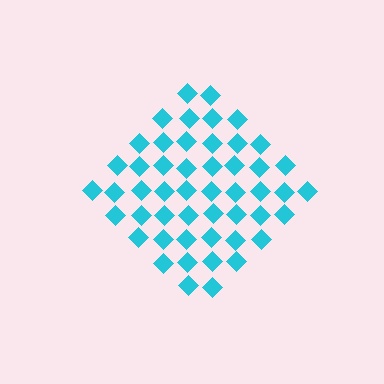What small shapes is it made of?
It is made of small diamonds.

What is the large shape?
The large shape is a diamond.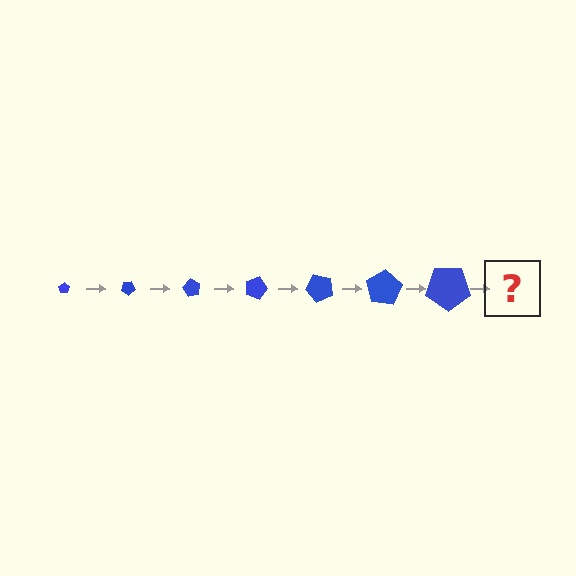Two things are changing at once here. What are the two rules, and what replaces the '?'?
The two rules are that the pentagon grows larger each step and it rotates 30 degrees each step. The '?' should be a pentagon, larger than the previous one and rotated 210 degrees from the start.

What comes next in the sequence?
The next element should be a pentagon, larger than the previous one and rotated 210 degrees from the start.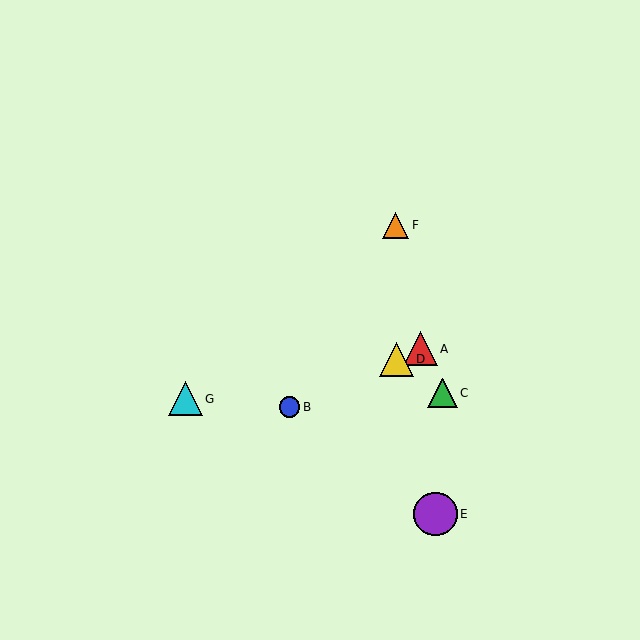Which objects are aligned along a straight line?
Objects A, B, D are aligned along a straight line.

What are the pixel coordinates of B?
Object B is at (289, 407).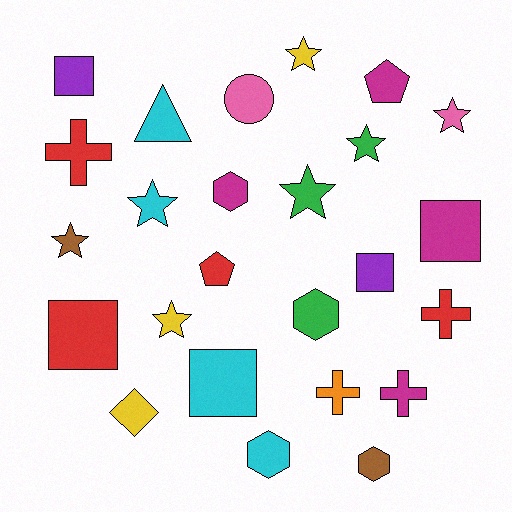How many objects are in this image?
There are 25 objects.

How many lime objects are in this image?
There are no lime objects.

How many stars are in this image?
There are 7 stars.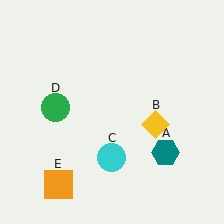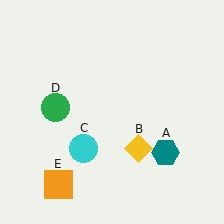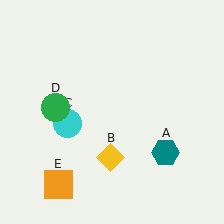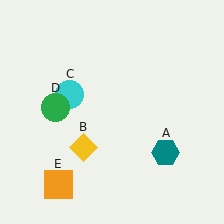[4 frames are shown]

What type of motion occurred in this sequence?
The yellow diamond (object B), cyan circle (object C) rotated clockwise around the center of the scene.